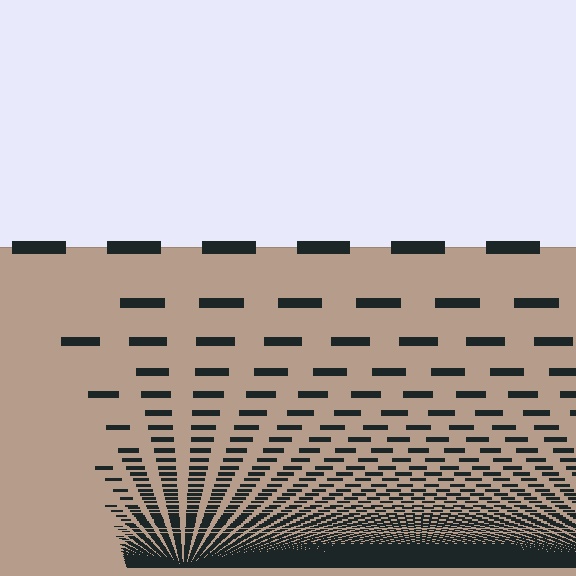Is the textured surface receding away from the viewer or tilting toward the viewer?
The surface appears to tilt toward the viewer. Texture elements get larger and sparser toward the top.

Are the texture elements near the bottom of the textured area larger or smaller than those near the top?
Smaller. The gradient is inverted — elements near the bottom are smaller and denser.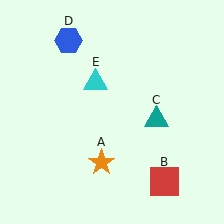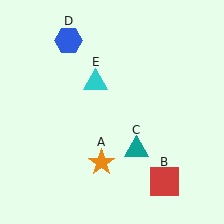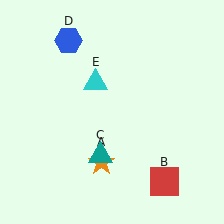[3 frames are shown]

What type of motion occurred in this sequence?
The teal triangle (object C) rotated clockwise around the center of the scene.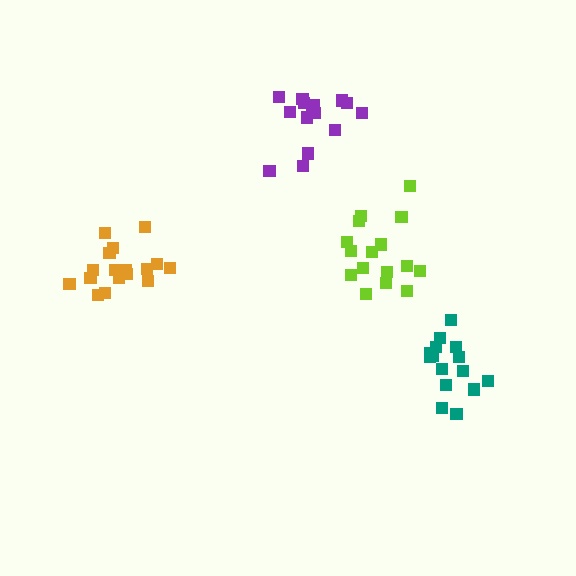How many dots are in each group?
Group 1: 15 dots, Group 2: 17 dots, Group 3: 15 dots, Group 4: 16 dots (63 total).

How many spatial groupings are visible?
There are 4 spatial groupings.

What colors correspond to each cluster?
The clusters are colored: teal, orange, purple, lime.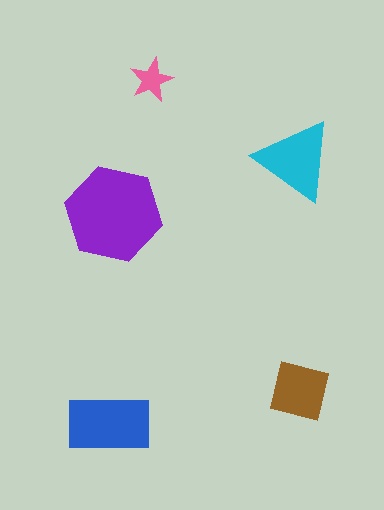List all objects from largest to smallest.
The purple hexagon, the blue rectangle, the cyan triangle, the brown square, the pink star.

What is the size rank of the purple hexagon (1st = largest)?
1st.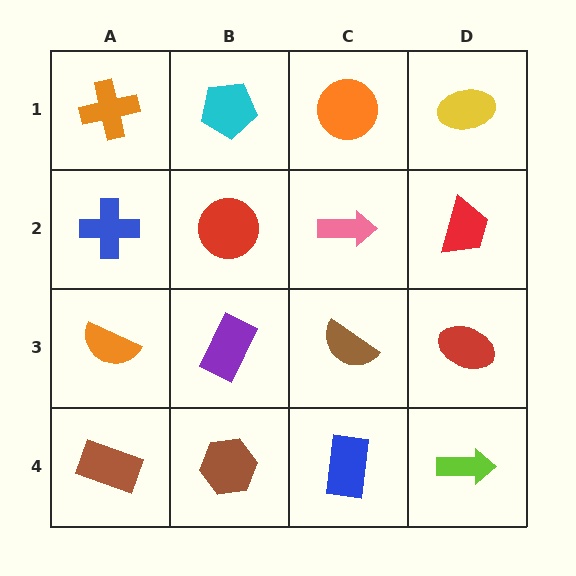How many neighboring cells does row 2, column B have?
4.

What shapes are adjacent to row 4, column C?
A brown semicircle (row 3, column C), a brown hexagon (row 4, column B), a lime arrow (row 4, column D).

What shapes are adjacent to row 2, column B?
A cyan pentagon (row 1, column B), a purple rectangle (row 3, column B), a blue cross (row 2, column A), a pink arrow (row 2, column C).